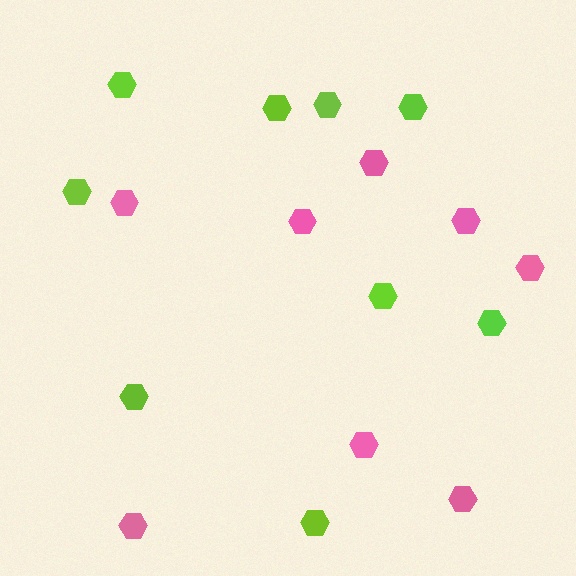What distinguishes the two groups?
There are 2 groups: one group of pink hexagons (8) and one group of lime hexagons (9).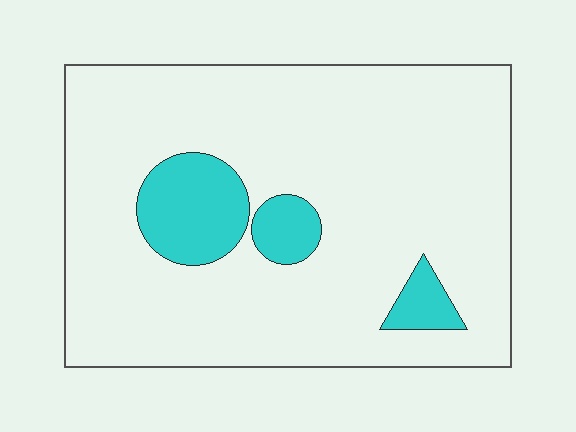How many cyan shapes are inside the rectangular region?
3.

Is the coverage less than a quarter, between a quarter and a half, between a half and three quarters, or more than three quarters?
Less than a quarter.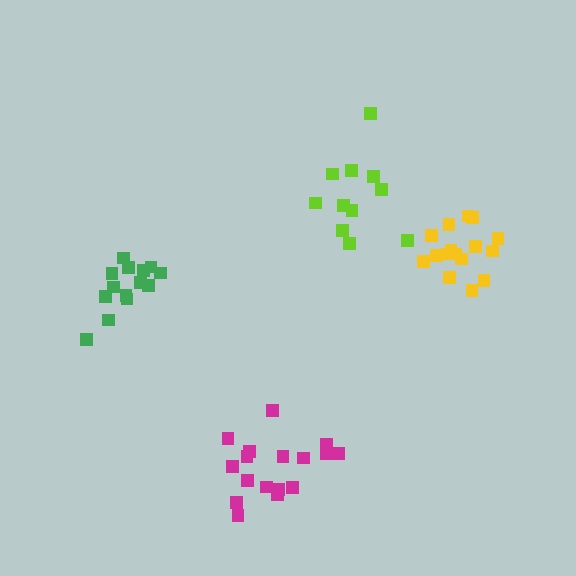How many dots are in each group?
Group 1: 11 dots, Group 2: 14 dots, Group 3: 17 dots, Group 4: 16 dots (58 total).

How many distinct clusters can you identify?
There are 4 distinct clusters.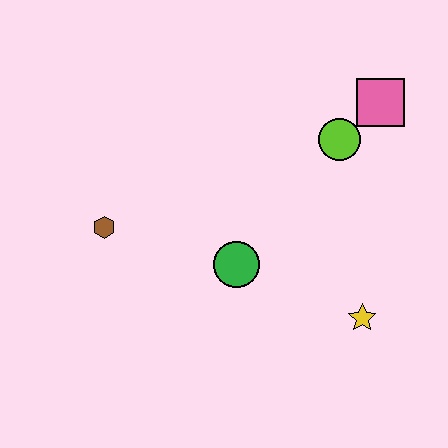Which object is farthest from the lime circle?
The brown hexagon is farthest from the lime circle.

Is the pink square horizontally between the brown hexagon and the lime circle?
No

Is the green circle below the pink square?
Yes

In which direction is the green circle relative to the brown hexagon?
The green circle is to the right of the brown hexagon.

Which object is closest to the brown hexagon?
The green circle is closest to the brown hexagon.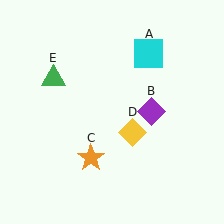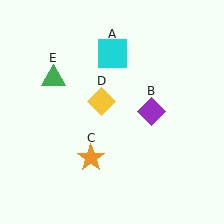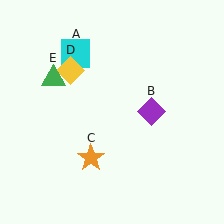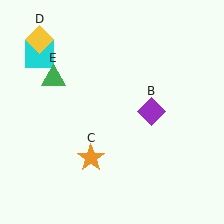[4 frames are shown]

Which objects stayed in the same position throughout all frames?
Purple diamond (object B) and orange star (object C) and green triangle (object E) remained stationary.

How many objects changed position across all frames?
2 objects changed position: cyan square (object A), yellow diamond (object D).